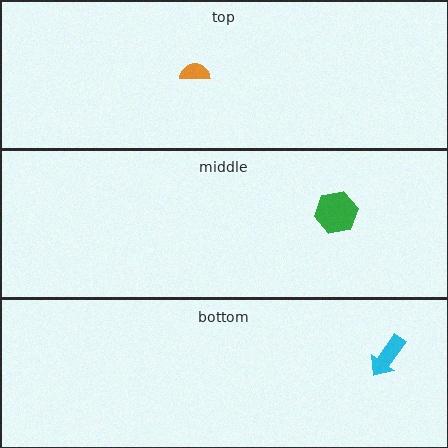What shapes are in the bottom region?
The cyan arrow.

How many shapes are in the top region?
1.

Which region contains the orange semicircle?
The top region.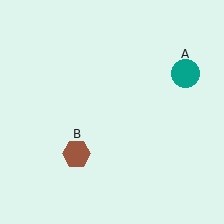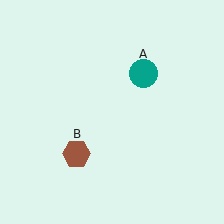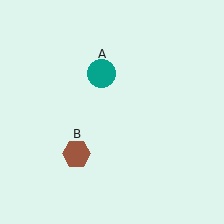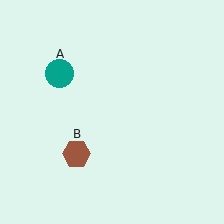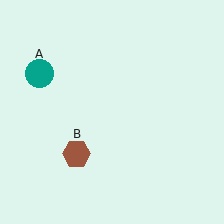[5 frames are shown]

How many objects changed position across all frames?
1 object changed position: teal circle (object A).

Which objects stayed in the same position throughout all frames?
Brown hexagon (object B) remained stationary.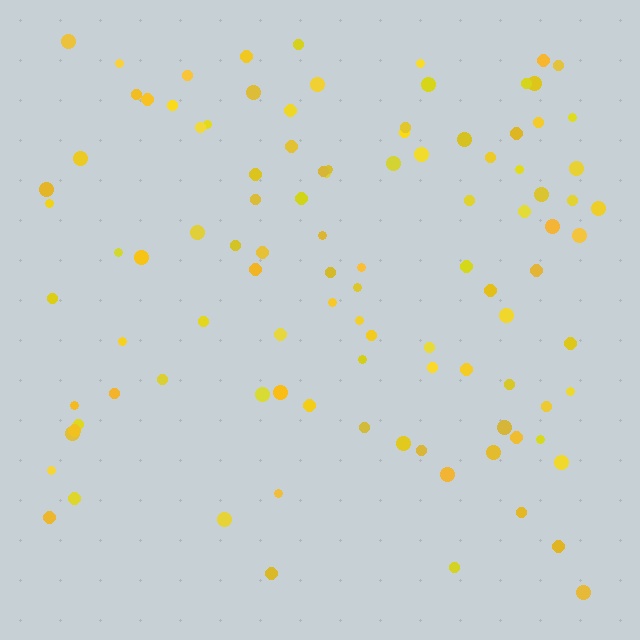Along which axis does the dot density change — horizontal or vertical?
Vertical.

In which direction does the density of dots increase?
From bottom to top, with the top side densest.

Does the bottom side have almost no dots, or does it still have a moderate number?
Still a moderate number, just noticeably fewer than the top.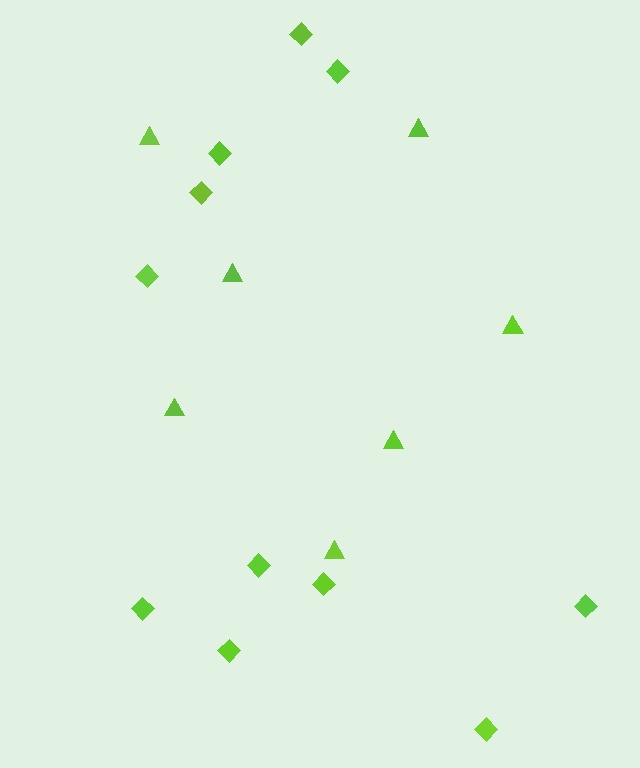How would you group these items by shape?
There are 2 groups: one group of diamonds (11) and one group of triangles (7).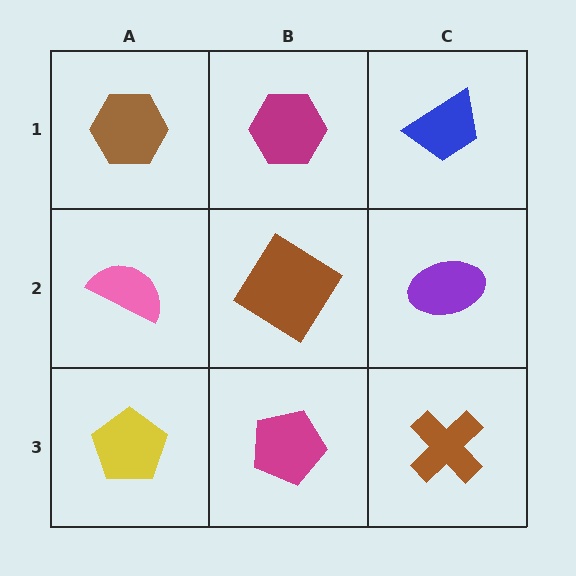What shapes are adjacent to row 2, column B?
A magenta hexagon (row 1, column B), a magenta pentagon (row 3, column B), a pink semicircle (row 2, column A), a purple ellipse (row 2, column C).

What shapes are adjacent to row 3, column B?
A brown diamond (row 2, column B), a yellow pentagon (row 3, column A), a brown cross (row 3, column C).